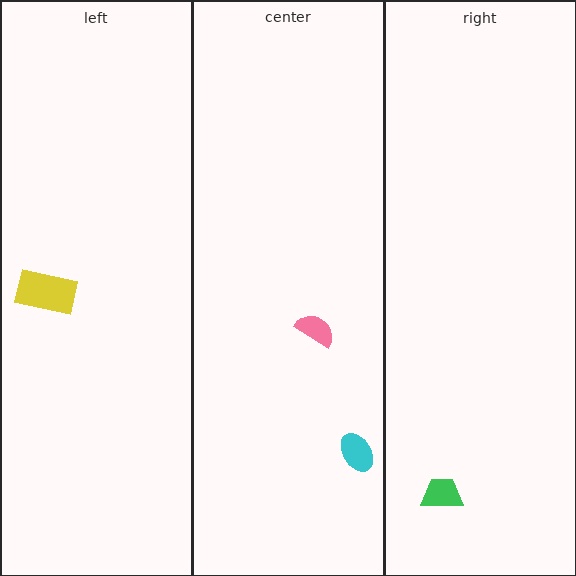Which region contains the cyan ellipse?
The center region.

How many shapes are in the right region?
1.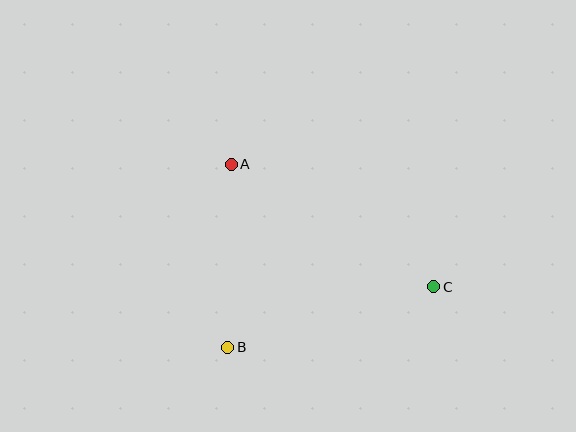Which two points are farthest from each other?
Points A and C are farthest from each other.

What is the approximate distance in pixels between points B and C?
The distance between B and C is approximately 215 pixels.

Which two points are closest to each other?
Points A and B are closest to each other.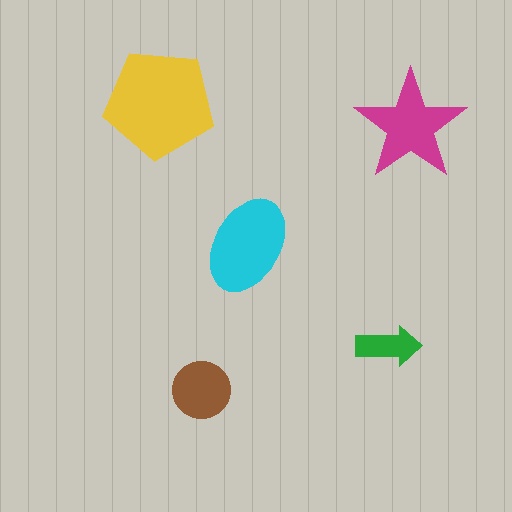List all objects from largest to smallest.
The yellow pentagon, the cyan ellipse, the magenta star, the brown circle, the green arrow.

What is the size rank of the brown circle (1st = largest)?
4th.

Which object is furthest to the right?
The magenta star is rightmost.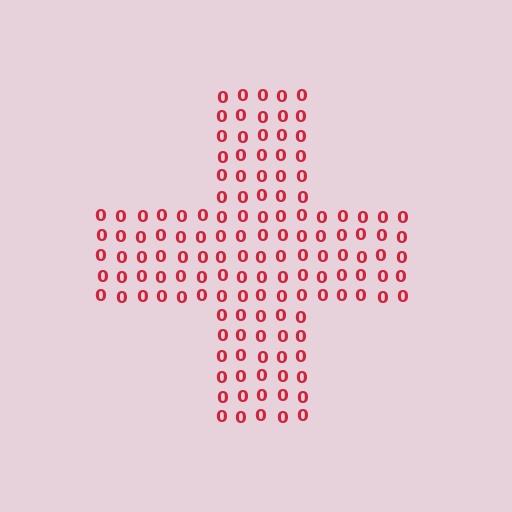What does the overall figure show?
The overall figure shows a cross.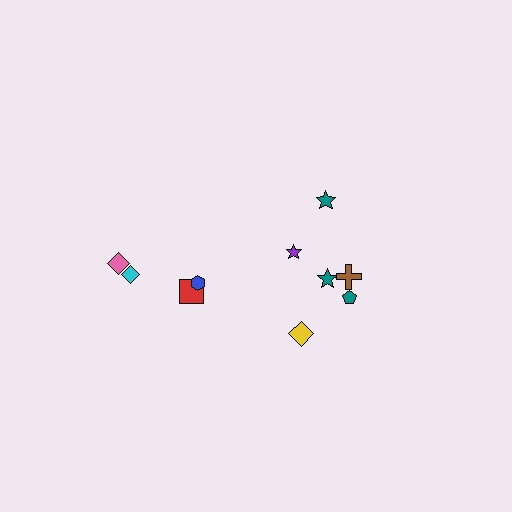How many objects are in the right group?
There are 6 objects.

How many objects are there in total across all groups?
There are 10 objects.